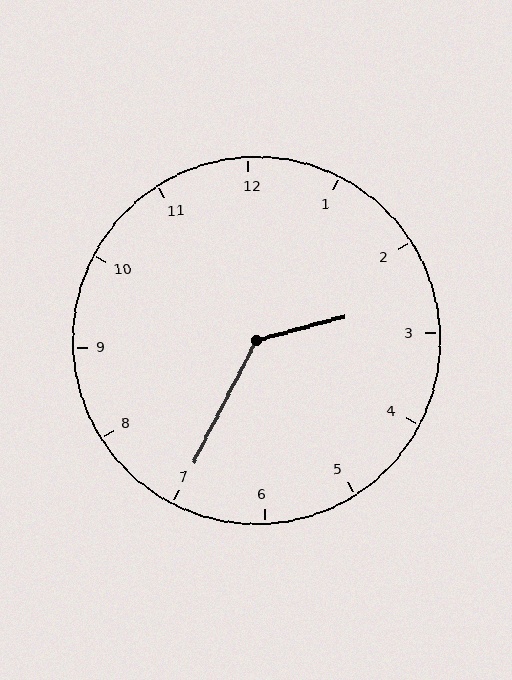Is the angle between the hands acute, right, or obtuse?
It is obtuse.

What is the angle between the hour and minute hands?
Approximately 132 degrees.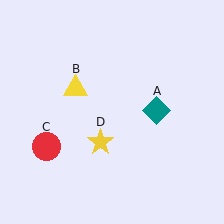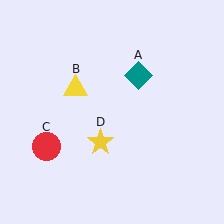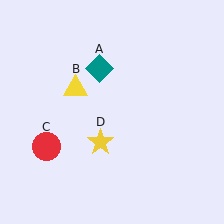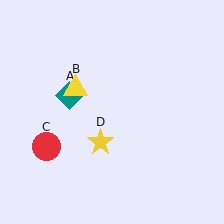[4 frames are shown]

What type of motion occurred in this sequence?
The teal diamond (object A) rotated counterclockwise around the center of the scene.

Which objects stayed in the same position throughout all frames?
Yellow triangle (object B) and red circle (object C) and yellow star (object D) remained stationary.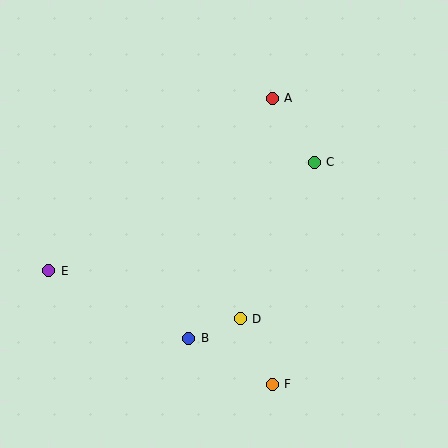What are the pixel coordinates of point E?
Point E is at (49, 271).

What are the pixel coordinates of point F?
Point F is at (272, 384).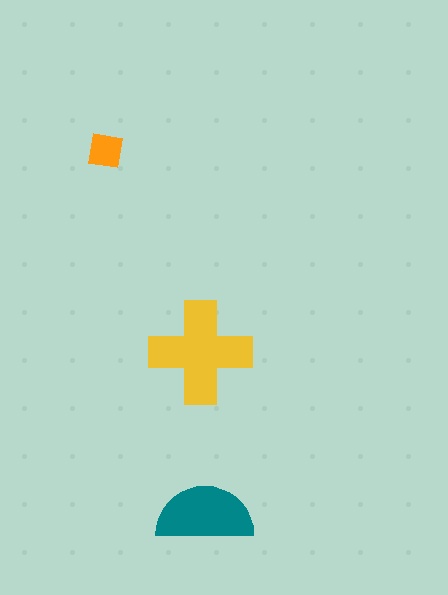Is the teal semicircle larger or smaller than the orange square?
Larger.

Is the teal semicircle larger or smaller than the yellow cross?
Smaller.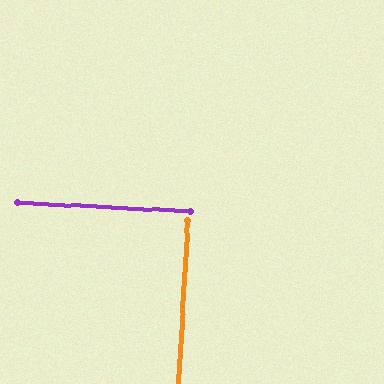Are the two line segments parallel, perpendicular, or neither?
Perpendicular — they meet at approximately 90°.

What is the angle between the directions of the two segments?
Approximately 90 degrees.